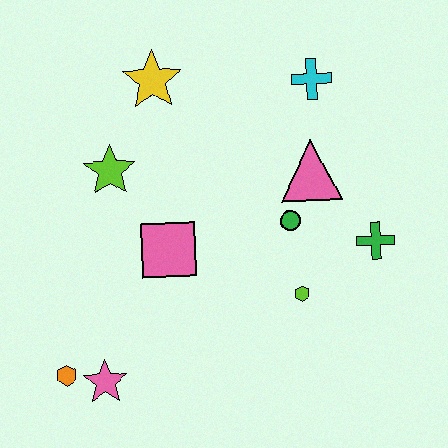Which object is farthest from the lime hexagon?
The yellow star is farthest from the lime hexagon.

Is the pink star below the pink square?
Yes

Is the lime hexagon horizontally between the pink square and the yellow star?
No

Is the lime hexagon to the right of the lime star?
Yes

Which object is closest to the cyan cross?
The pink triangle is closest to the cyan cross.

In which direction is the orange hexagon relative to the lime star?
The orange hexagon is below the lime star.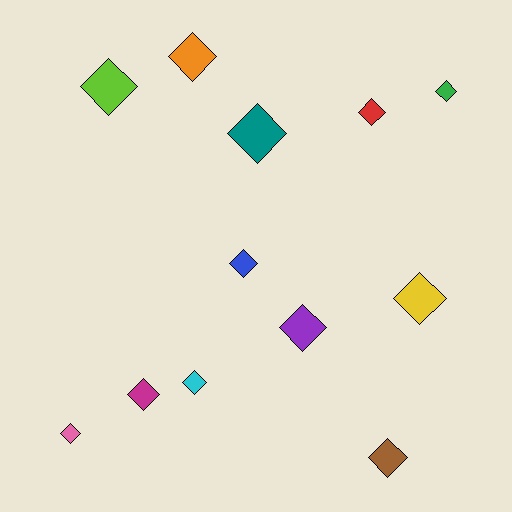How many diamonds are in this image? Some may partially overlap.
There are 12 diamonds.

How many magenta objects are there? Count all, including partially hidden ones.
There is 1 magenta object.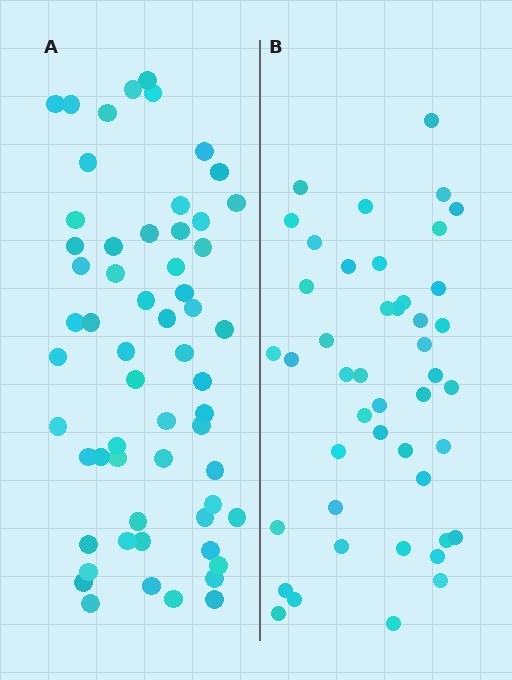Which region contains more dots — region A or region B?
Region A (the left region) has more dots.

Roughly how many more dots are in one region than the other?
Region A has approximately 15 more dots than region B.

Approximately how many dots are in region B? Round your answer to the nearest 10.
About 40 dots. (The exact count is 45, which rounds to 40.)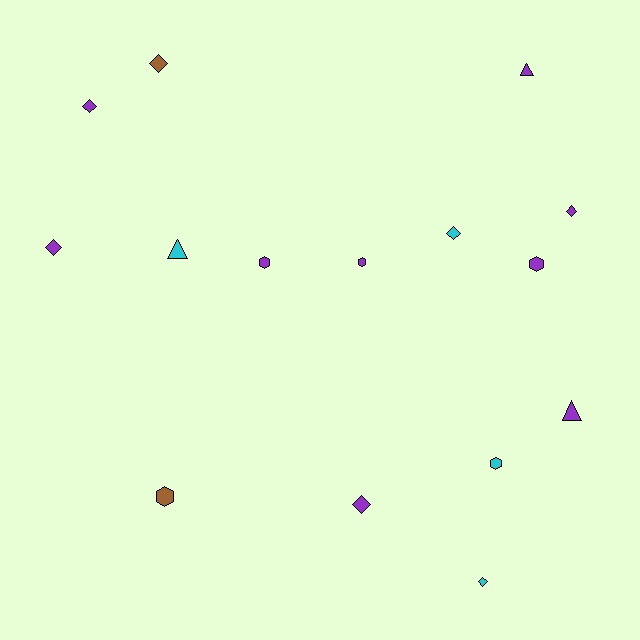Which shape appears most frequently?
Diamond, with 7 objects.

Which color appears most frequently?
Purple, with 9 objects.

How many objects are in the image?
There are 15 objects.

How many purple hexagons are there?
There are 3 purple hexagons.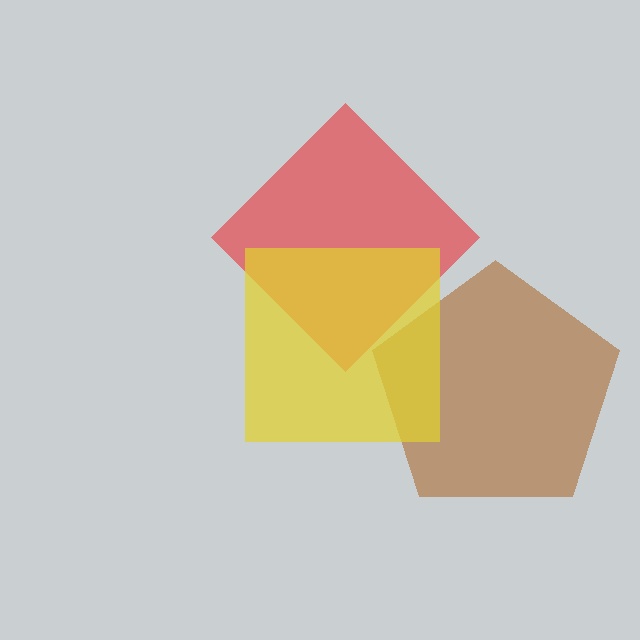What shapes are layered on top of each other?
The layered shapes are: a red diamond, a brown pentagon, a yellow square.